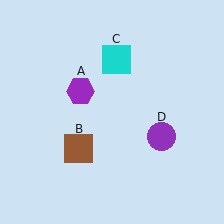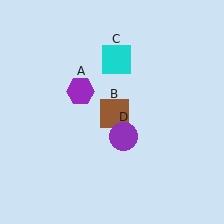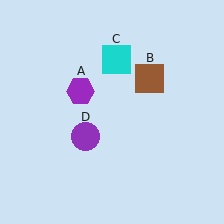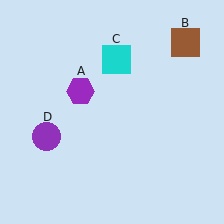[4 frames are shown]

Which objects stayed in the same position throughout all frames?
Purple hexagon (object A) and cyan square (object C) remained stationary.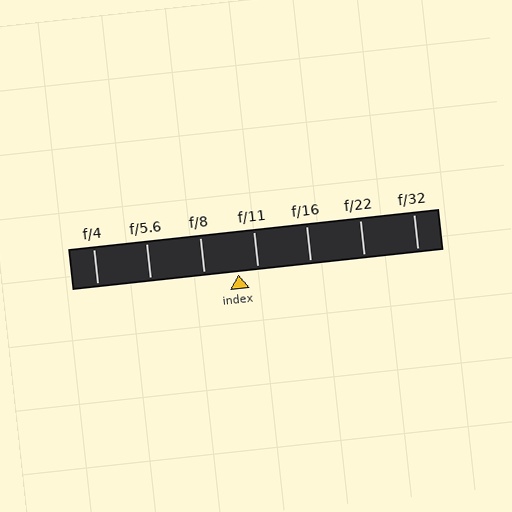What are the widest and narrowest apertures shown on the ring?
The widest aperture shown is f/4 and the narrowest is f/32.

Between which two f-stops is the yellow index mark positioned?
The index mark is between f/8 and f/11.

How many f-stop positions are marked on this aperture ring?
There are 7 f-stop positions marked.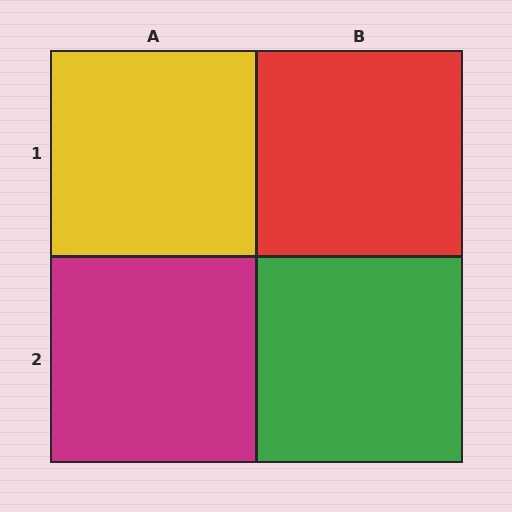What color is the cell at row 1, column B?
Red.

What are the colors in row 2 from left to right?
Magenta, green.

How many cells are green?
1 cell is green.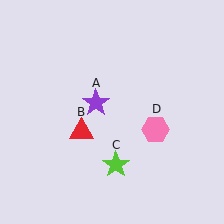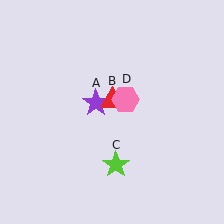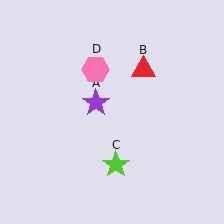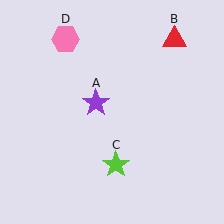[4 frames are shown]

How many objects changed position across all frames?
2 objects changed position: red triangle (object B), pink hexagon (object D).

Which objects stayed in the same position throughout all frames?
Purple star (object A) and lime star (object C) remained stationary.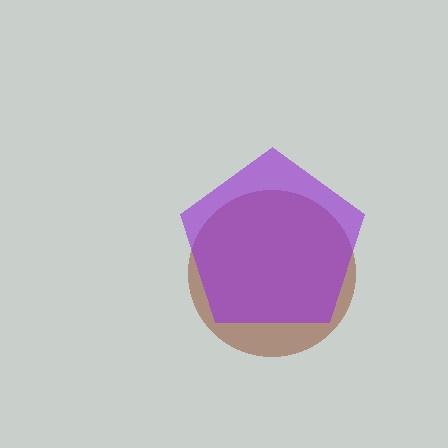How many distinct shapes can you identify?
There are 2 distinct shapes: a brown circle, a purple pentagon.